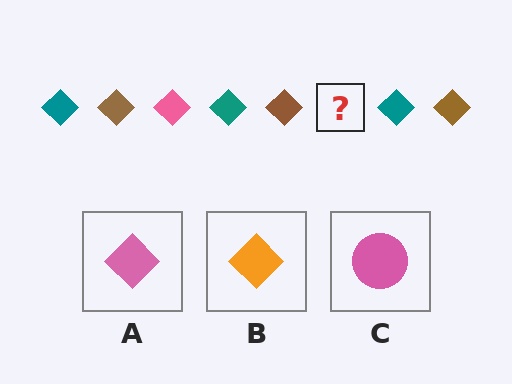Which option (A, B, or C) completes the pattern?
A.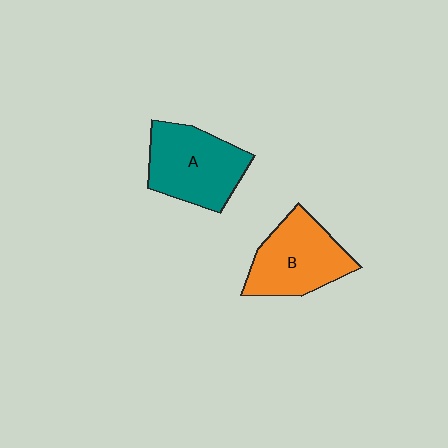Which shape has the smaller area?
Shape B (orange).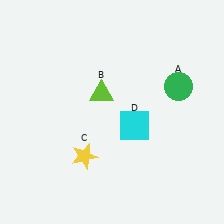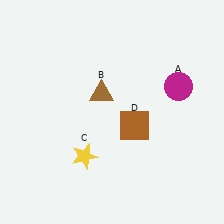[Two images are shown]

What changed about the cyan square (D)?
In Image 1, D is cyan. In Image 2, it changed to brown.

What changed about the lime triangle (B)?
In Image 1, B is lime. In Image 2, it changed to brown.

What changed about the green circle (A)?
In Image 1, A is green. In Image 2, it changed to magenta.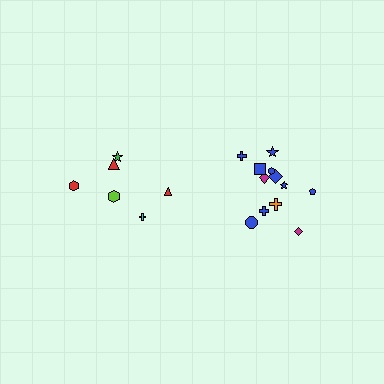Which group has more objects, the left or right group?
The right group.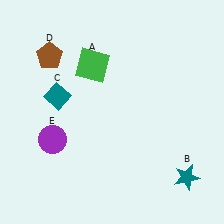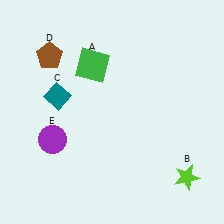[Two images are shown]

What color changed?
The star (B) changed from teal in Image 1 to lime in Image 2.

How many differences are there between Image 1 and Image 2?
There is 1 difference between the two images.